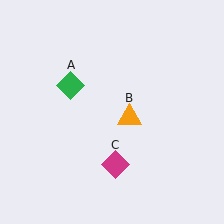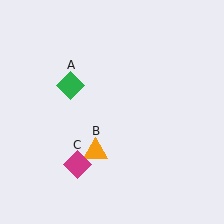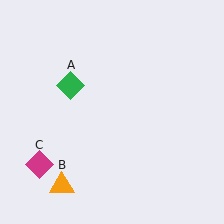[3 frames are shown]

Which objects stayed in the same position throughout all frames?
Green diamond (object A) remained stationary.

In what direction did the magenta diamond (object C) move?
The magenta diamond (object C) moved left.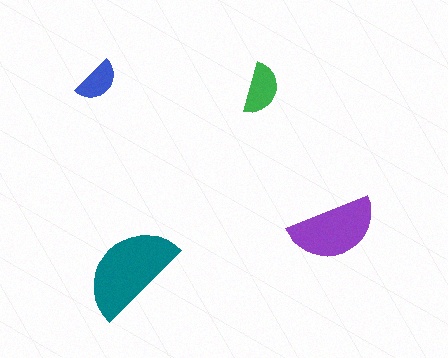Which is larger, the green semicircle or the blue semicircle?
The green one.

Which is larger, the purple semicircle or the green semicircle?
The purple one.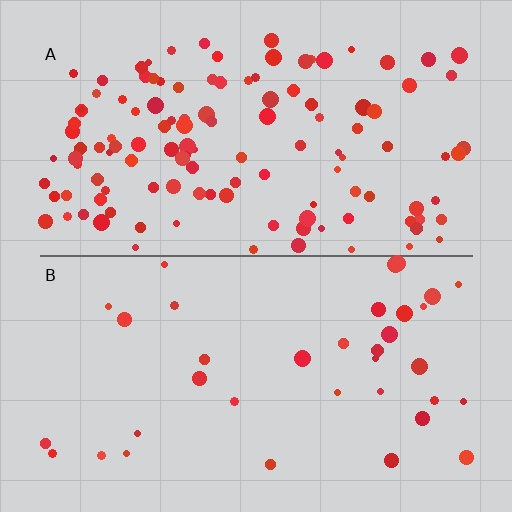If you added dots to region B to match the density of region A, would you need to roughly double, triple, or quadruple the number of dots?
Approximately triple.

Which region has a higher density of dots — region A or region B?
A (the top).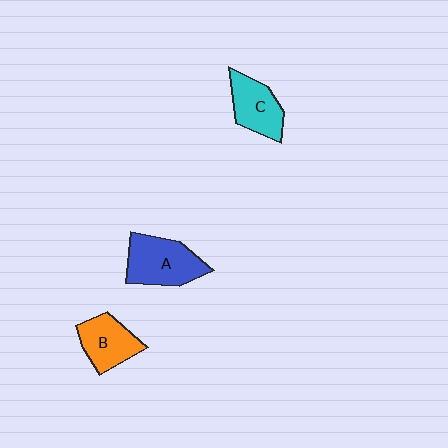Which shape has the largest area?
Shape A (blue).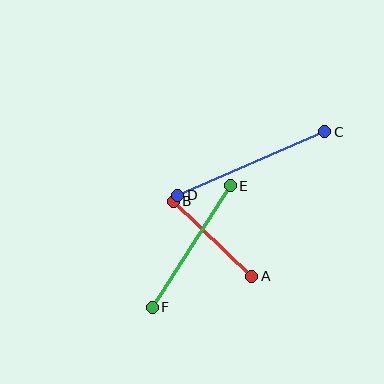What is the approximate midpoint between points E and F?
The midpoint is at approximately (191, 247) pixels.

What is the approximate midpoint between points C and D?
The midpoint is at approximately (251, 164) pixels.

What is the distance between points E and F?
The distance is approximately 145 pixels.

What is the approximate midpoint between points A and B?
The midpoint is at approximately (213, 239) pixels.